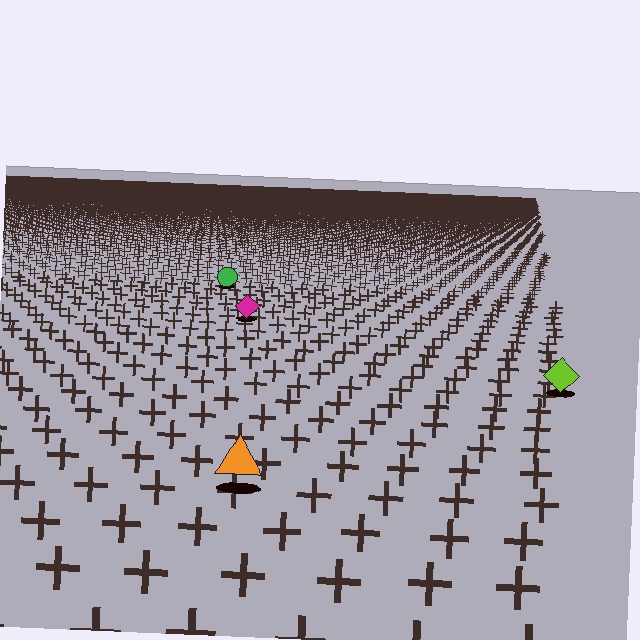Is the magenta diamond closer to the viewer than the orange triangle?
No. The orange triangle is closer — you can tell from the texture gradient: the ground texture is coarser near it.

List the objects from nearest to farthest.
From nearest to farthest: the orange triangle, the lime diamond, the magenta diamond, the green circle.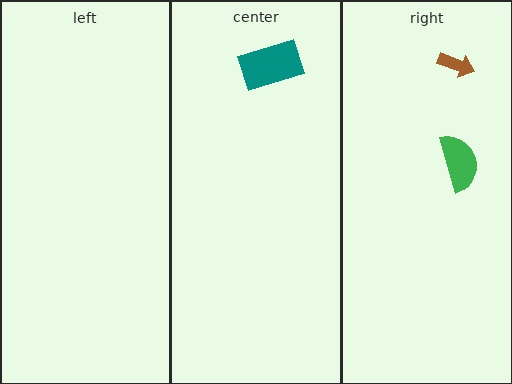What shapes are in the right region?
The green semicircle, the brown arrow.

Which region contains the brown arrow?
The right region.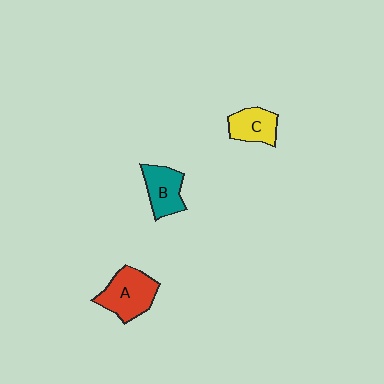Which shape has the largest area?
Shape A (red).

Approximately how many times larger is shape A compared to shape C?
Approximately 1.5 times.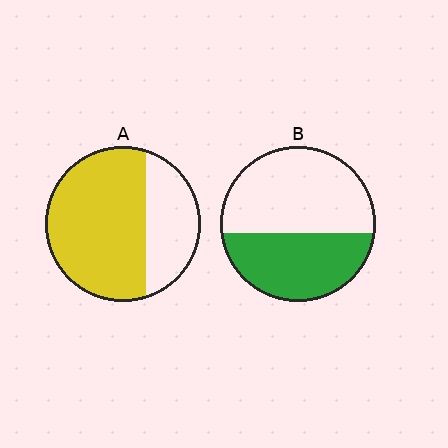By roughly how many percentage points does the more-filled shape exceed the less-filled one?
By roughly 25 percentage points (A over B).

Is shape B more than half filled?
No.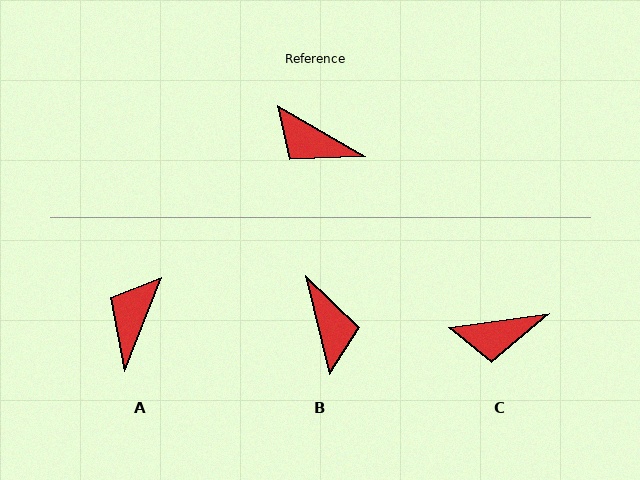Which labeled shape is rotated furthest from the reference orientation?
B, about 134 degrees away.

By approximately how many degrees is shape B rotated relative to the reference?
Approximately 134 degrees counter-clockwise.